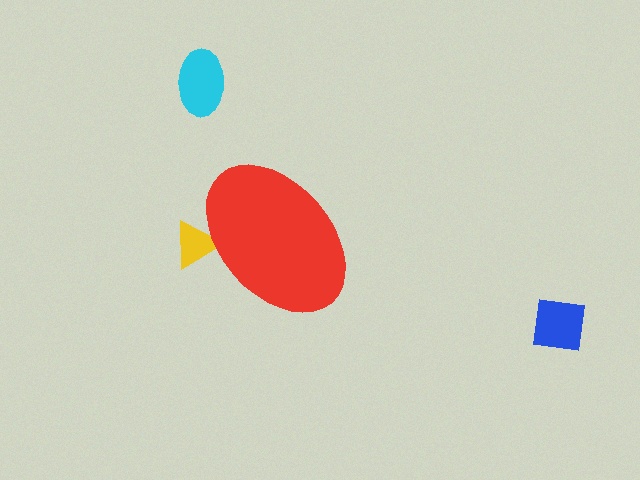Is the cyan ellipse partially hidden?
No, the cyan ellipse is fully visible.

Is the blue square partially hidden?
No, the blue square is fully visible.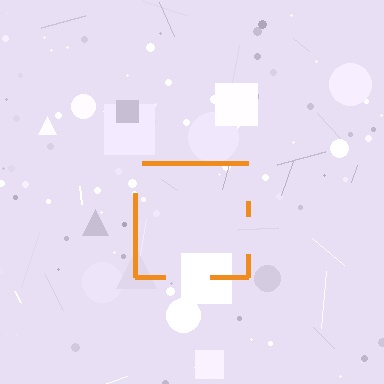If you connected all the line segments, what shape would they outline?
They would outline a square.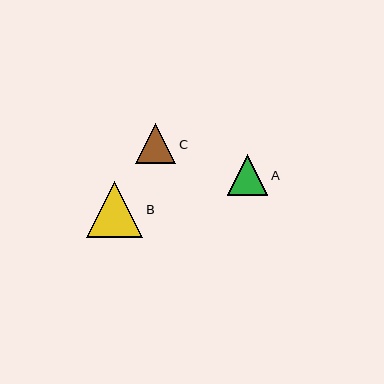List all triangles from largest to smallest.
From largest to smallest: B, A, C.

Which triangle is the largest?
Triangle B is the largest with a size of approximately 56 pixels.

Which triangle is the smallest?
Triangle C is the smallest with a size of approximately 40 pixels.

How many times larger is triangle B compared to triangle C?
Triangle B is approximately 1.4 times the size of triangle C.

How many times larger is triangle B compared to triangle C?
Triangle B is approximately 1.4 times the size of triangle C.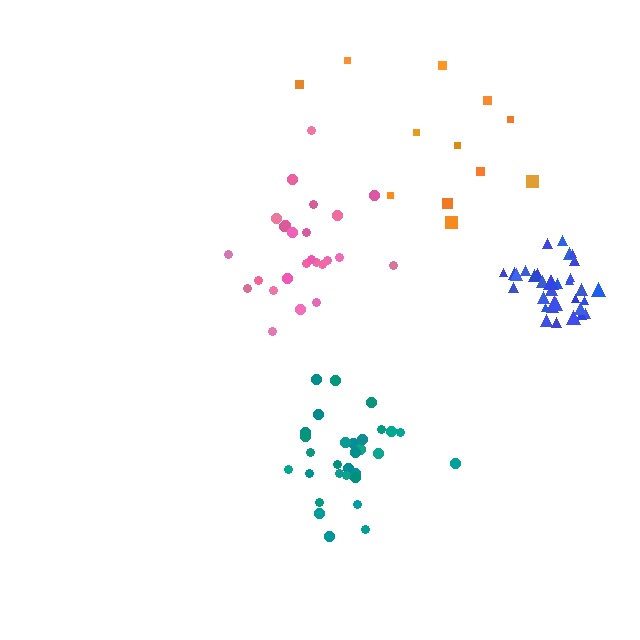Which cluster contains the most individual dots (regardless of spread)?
Blue (34).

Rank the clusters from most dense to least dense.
blue, teal, pink, orange.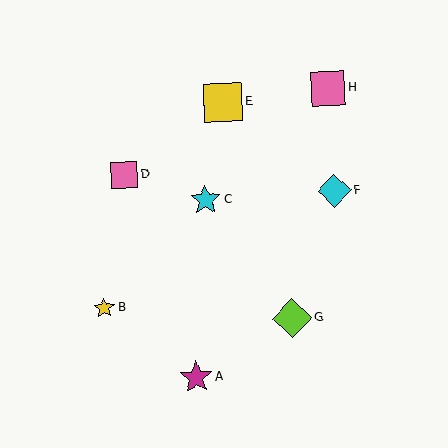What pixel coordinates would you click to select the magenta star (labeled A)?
Click at (196, 377) to select the magenta star A.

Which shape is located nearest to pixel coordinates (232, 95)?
The yellow square (labeled E) at (223, 102) is nearest to that location.